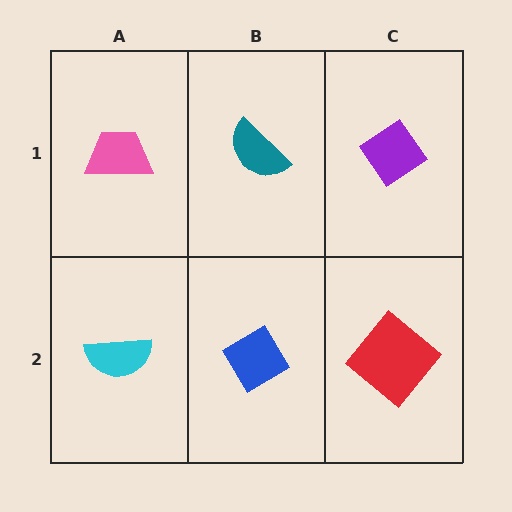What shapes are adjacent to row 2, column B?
A teal semicircle (row 1, column B), a cyan semicircle (row 2, column A), a red diamond (row 2, column C).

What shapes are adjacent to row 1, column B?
A blue diamond (row 2, column B), a pink trapezoid (row 1, column A), a purple diamond (row 1, column C).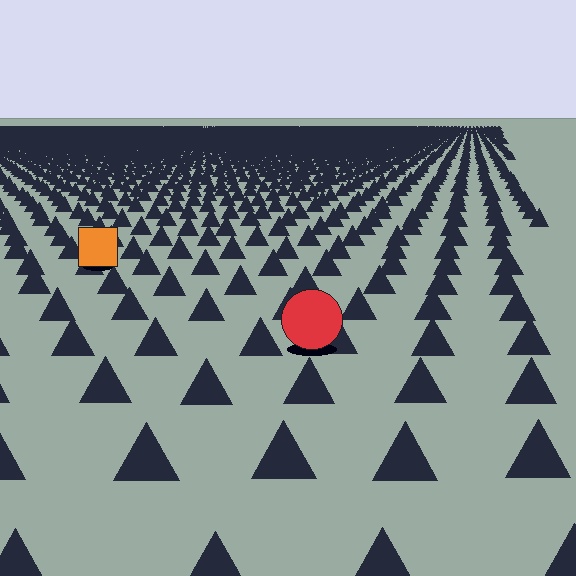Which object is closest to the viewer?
The red circle is closest. The texture marks near it are larger and more spread out.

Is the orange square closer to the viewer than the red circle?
No. The red circle is closer — you can tell from the texture gradient: the ground texture is coarser near it.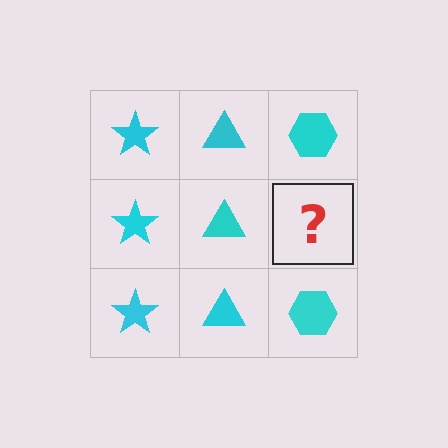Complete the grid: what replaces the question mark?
The question mark should be replaced with a cyan hexagon.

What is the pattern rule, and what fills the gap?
The rule is that each column has a consistent shape. The gap should be filled with a cyan hexagon.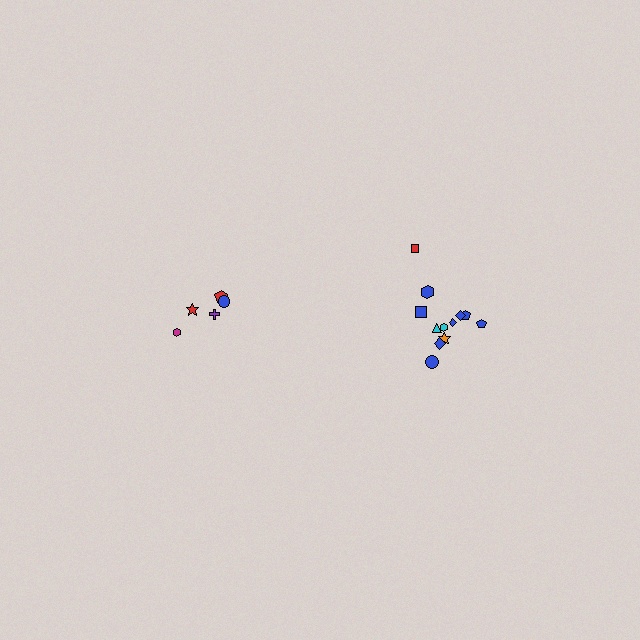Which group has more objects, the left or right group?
The right group.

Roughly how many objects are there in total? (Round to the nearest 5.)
Roughly 15 objects in total.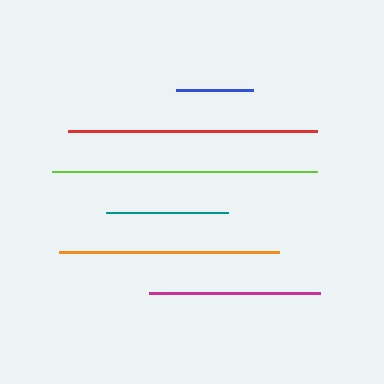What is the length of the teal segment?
The teal segment is approximately 122 pixels long.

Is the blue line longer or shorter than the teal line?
The teal line is longer than the blue line.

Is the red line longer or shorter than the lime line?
The lime line is longer than the red line.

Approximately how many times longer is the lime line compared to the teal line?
The lime line is approximately 2.2 times the length of the teal line.